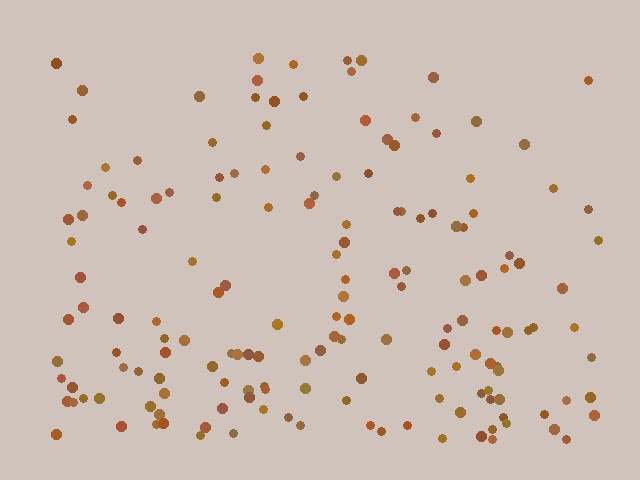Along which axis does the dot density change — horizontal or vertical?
Vertical.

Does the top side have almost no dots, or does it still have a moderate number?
Still a moderate number, just noticeably fewer than the bottom.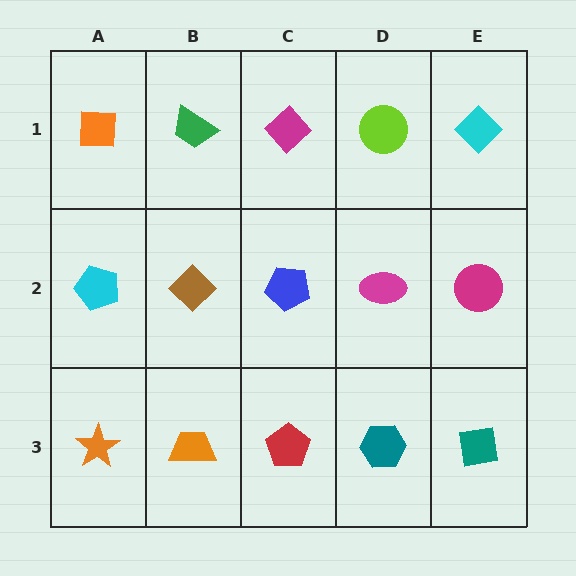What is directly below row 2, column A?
An orange star.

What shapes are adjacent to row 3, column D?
A magenta ellipse (row 2, column D), a red pentagon (row 3, column C), a teal square (row 3, column E).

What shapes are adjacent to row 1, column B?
A brown diamond (row 2, column B), an orange square (row 1, column A), a magenta diamond (row 1, column C).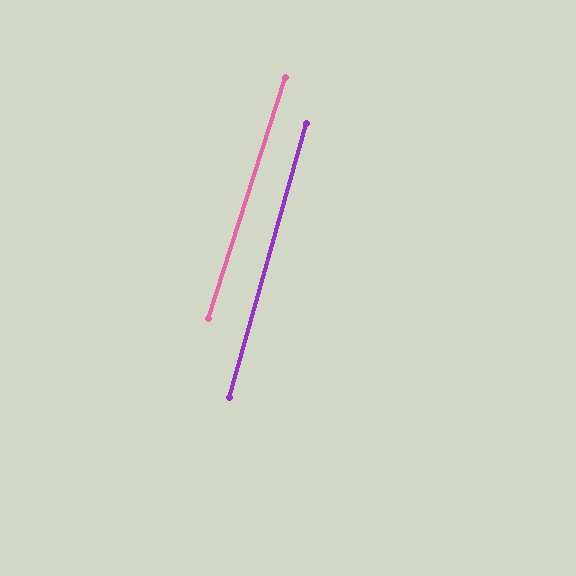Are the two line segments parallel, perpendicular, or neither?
Parallel — their directions differ by only 1.9°.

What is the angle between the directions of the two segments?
Approximately 2 degrees.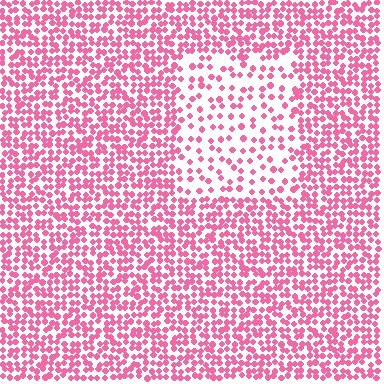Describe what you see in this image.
The image contains small pink elements arranged at two different densities. A rectangle-shaped region is visible where the elements are less densely packed than the surrounding area.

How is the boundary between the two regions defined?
The boundary is defined by a change in element density (approximately 2.3x ratio). All elements are the same color, size, and shape.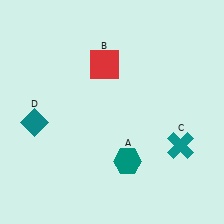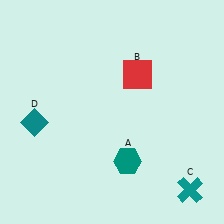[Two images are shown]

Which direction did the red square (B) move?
The red square (B) moved right.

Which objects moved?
The objects that moved are: the red square (B), the teal cross (C).